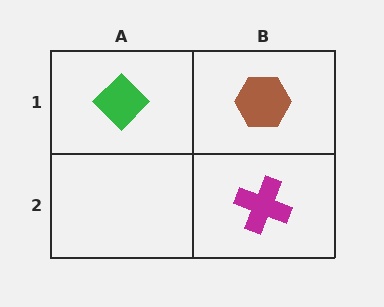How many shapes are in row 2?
1 shape.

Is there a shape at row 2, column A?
No, that cell is empty.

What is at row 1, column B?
A brown hexagon.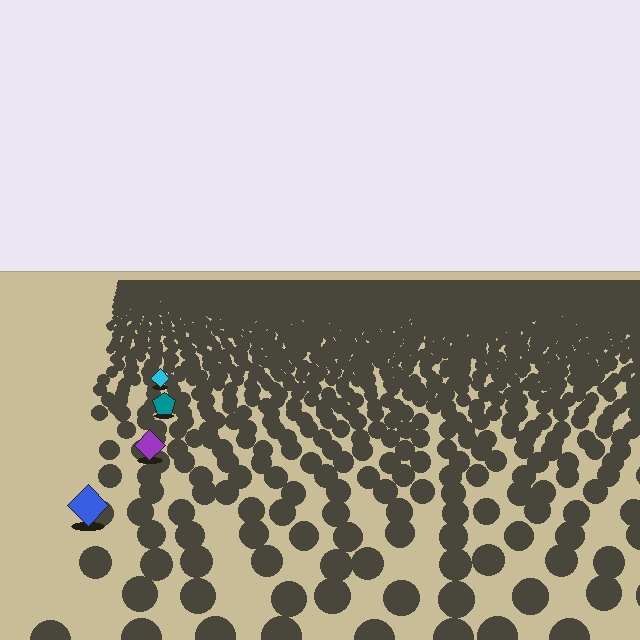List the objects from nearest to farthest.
From nearest to farthest: the blue diamond, the purple diamond, the teal pentagon, the cyan diamond.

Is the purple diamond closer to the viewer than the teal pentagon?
Yes. The purple diamond is closer — you can tell from the texture gradient: the ground texture is coarser near it.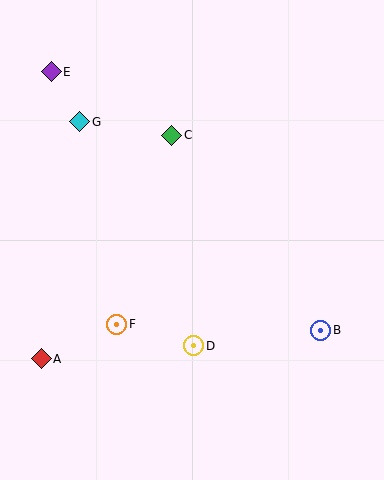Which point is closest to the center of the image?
Point D at (194, 346) is closest to the center.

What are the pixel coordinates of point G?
Point G is at (80, 122).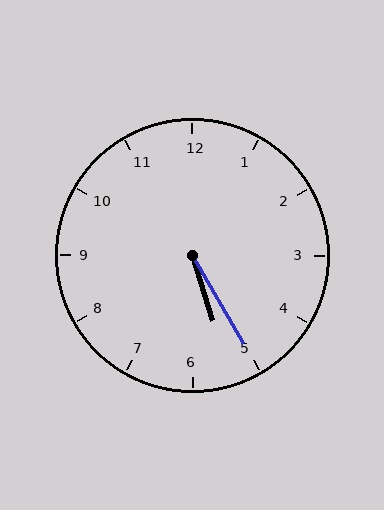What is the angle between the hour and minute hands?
Approximately 12 degrees.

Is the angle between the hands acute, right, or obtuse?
It is acute.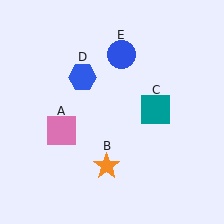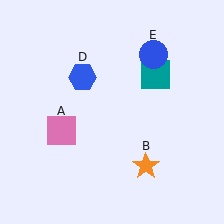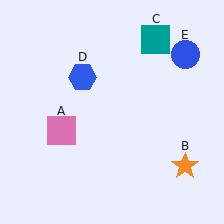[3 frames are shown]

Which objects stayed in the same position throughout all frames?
Pink square (object A) and blue hexagon (object D) remained stationary.